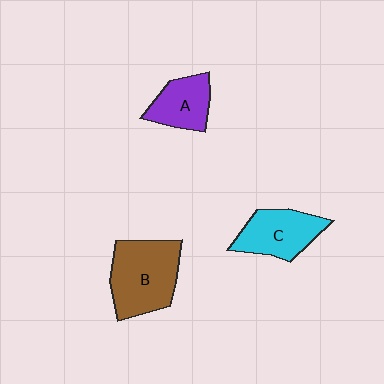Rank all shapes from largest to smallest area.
From largest to smallest: B (brown), C (cyan), A (purple).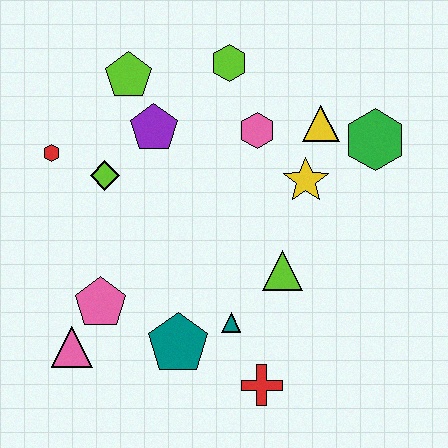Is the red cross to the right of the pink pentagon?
Yes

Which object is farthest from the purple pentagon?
The red cross is farthest from the purple pentagon.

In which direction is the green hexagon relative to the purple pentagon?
The green hexagon is to the right of the purple pentagon.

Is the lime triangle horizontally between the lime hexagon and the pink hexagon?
No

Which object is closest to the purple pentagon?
The lime pentagon is closest to the purple pentagon.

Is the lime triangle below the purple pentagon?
Yes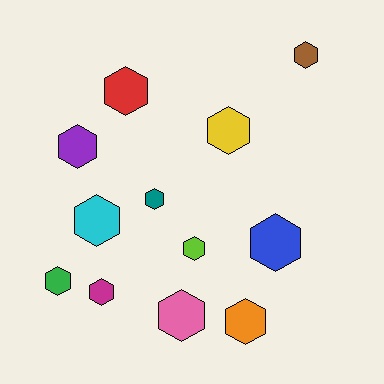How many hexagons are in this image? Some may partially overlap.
There are 12 hexagons.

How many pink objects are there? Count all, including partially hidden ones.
There is 1 pink object.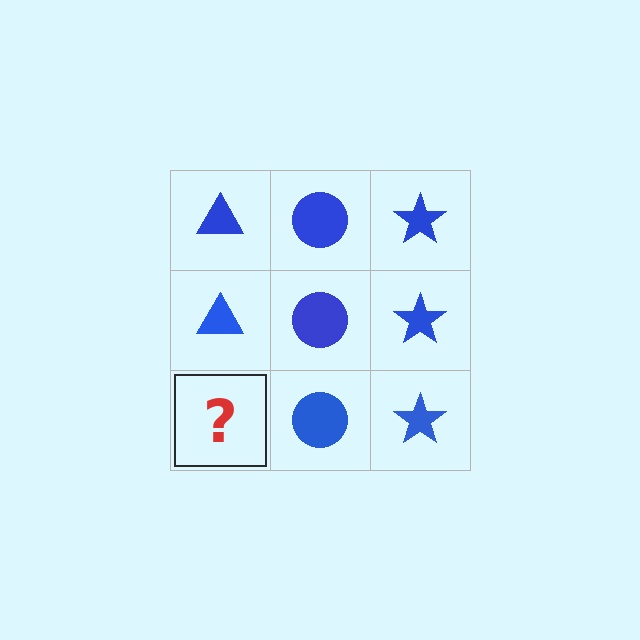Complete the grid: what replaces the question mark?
The question mark should be replaced with a blue triangle.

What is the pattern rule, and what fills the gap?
The rule is that each column has a consistent shape. The gap should be filled with a blue triangle.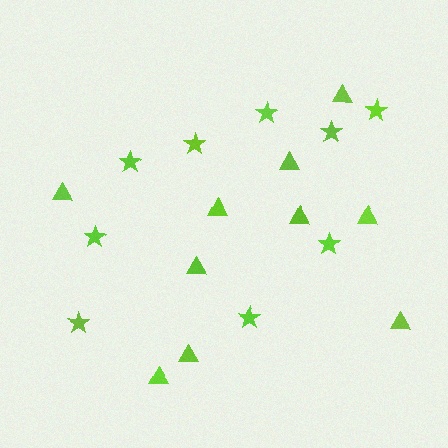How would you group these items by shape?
There are 2 groups: one group of stars (9) and one group of triangles (10).